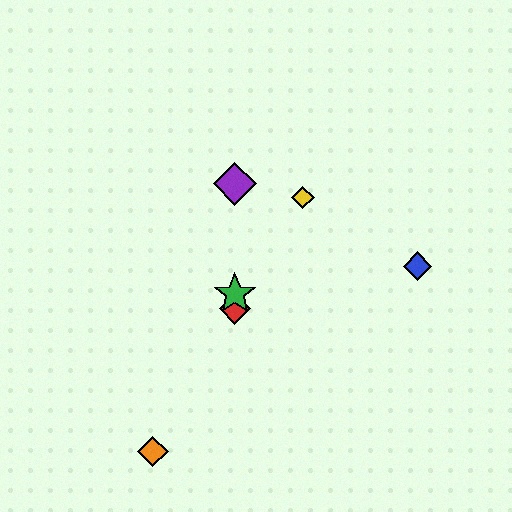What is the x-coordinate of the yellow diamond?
The yellow diamond is at x≈303.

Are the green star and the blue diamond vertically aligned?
No, the green star is at x≈235 and the blue diamond is at x≈418.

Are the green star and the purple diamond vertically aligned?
Yes, both are at x≈235.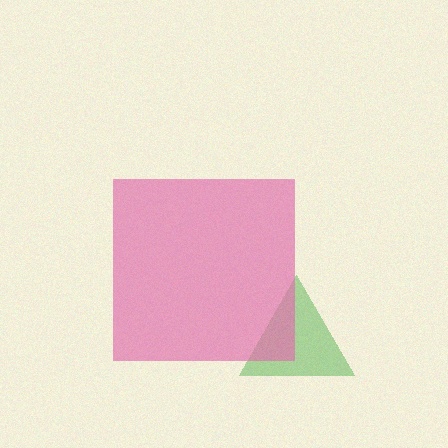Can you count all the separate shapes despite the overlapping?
Yes, there are 2 separate shapes.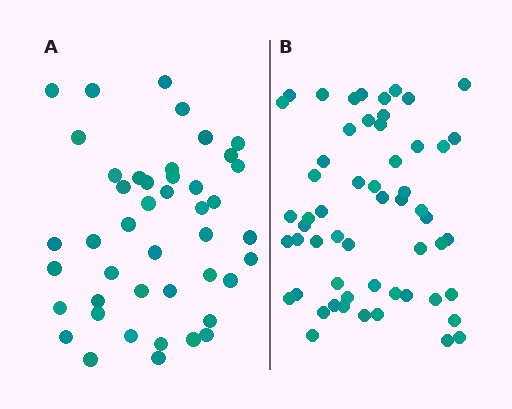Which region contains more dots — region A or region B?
Region B (the right region) has more dots.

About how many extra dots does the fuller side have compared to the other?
Region B has roughly 12 or so more dots than region A.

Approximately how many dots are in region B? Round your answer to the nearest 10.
About 60 dots. (The exact count is 56, which rounds to 60.)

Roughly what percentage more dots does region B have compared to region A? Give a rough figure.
About 25% more.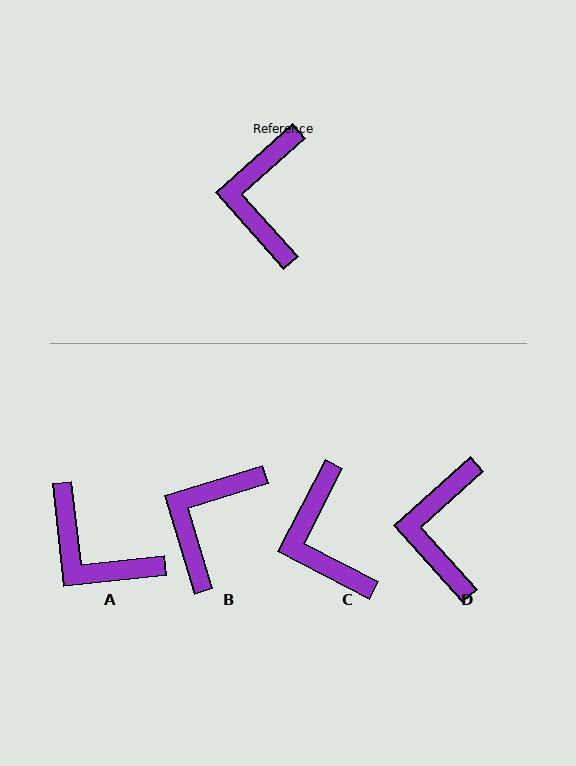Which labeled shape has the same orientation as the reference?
D.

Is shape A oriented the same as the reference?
No, it is off by about 55 degrees.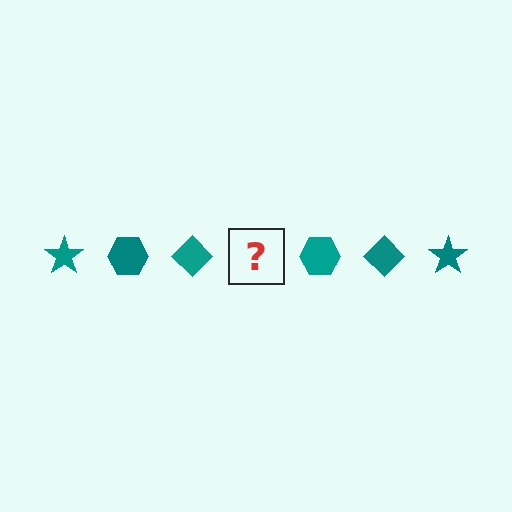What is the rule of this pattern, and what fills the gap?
The rule is that the pattern cycles through star, hexagon, diamond shapes in teal. The gap should be filled with a teal star.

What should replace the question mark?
The question mark should be replaced with a teal star.